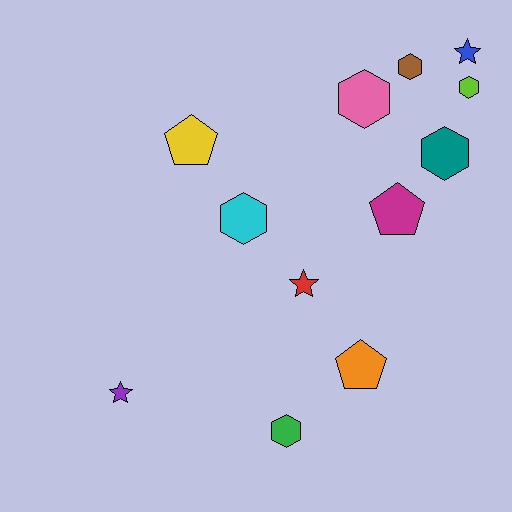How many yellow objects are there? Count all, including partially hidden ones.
There is 1 yellow object.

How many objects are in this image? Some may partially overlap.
There are 12 objects.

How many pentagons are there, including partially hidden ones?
There are 3 pentagons.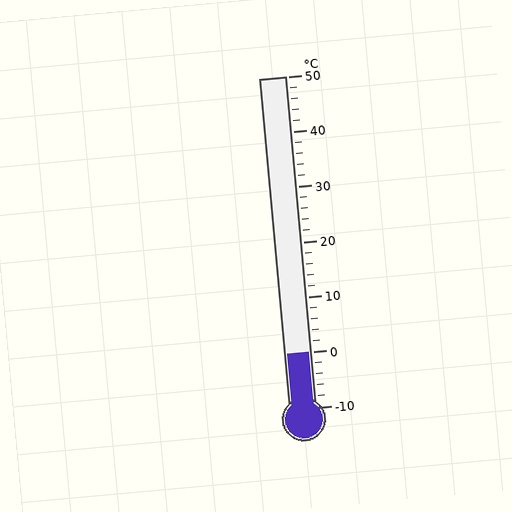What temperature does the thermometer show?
The thermometer shows approximately 0°C.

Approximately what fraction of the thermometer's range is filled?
The thermometer is filled to approximately 15% of its range.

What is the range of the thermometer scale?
The thermometer scale ranges from -10°C to 50°C.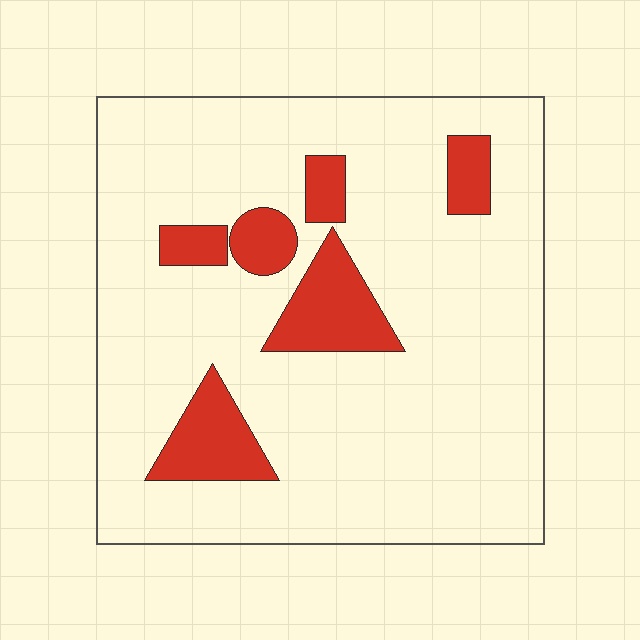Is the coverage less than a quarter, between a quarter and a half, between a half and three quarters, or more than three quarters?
Less than a quarter.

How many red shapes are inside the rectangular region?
6.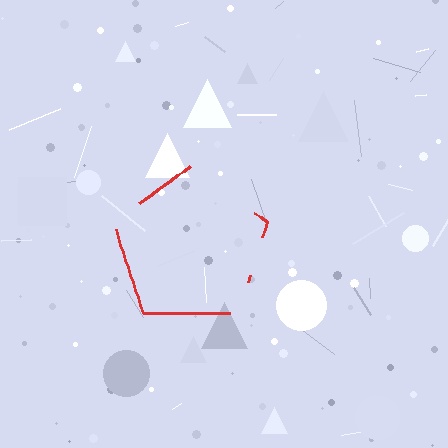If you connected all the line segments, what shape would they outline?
They would outline a pentagon.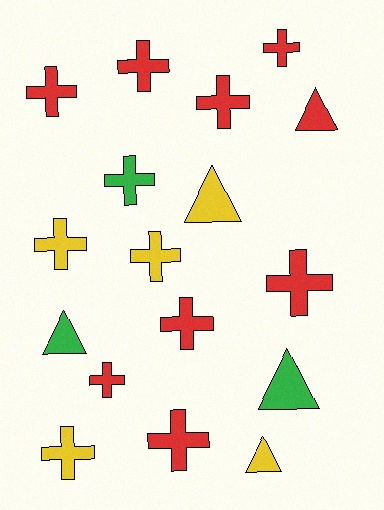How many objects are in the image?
There are 17 objects.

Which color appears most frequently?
Red, with 9 objects.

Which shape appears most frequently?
Cross, with 12 objects.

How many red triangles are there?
There is 1 red triangle.